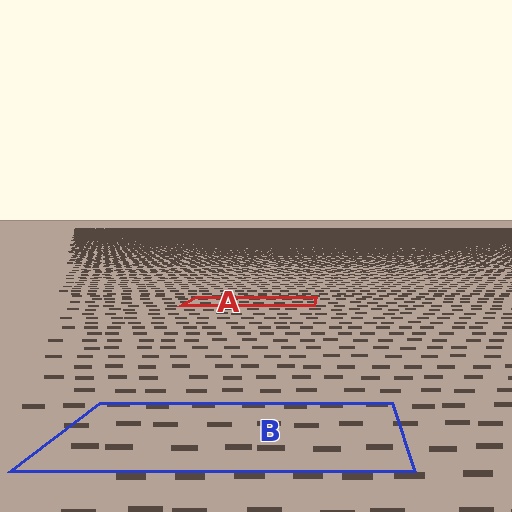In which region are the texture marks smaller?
The texture marks are smaller in region A, because it is farther away.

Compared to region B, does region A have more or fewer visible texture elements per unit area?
Region A has more texture elements per unit area — they are packed more densely because it is farther away.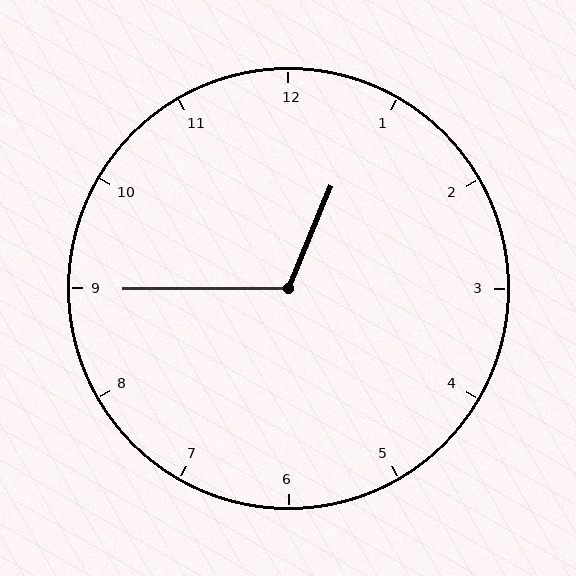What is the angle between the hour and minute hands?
Approximately 112 degrees.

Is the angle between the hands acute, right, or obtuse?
It is obtuse.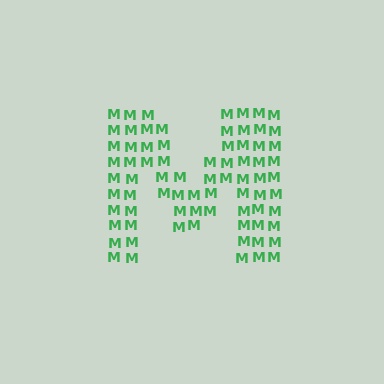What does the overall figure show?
The overall figure shows the letter M.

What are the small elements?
The small elements are letter M's.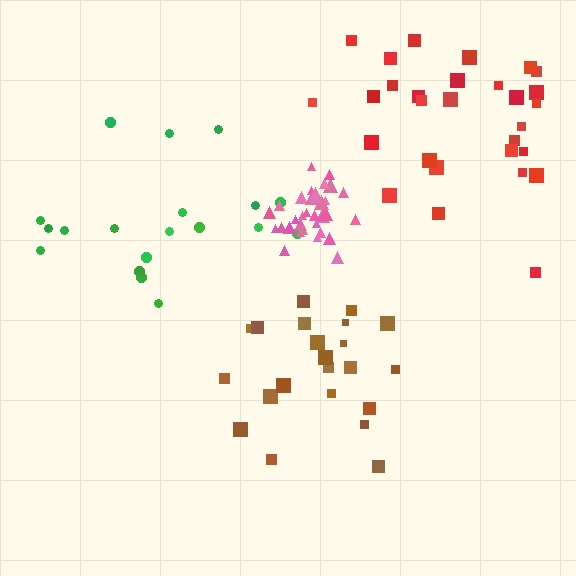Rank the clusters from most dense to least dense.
pink, brown, red, green.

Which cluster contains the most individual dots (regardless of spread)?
Pink (33).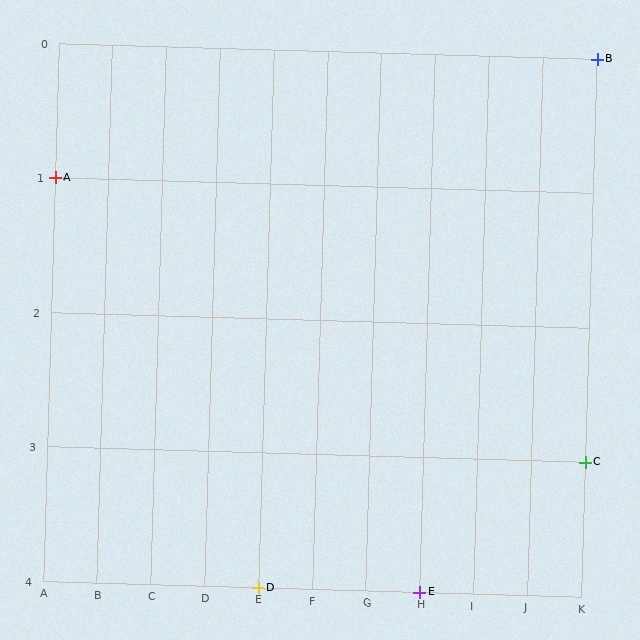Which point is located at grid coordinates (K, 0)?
Point B is at (K, 0).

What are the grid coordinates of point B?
Point B is at grid coordinates (K, 0).